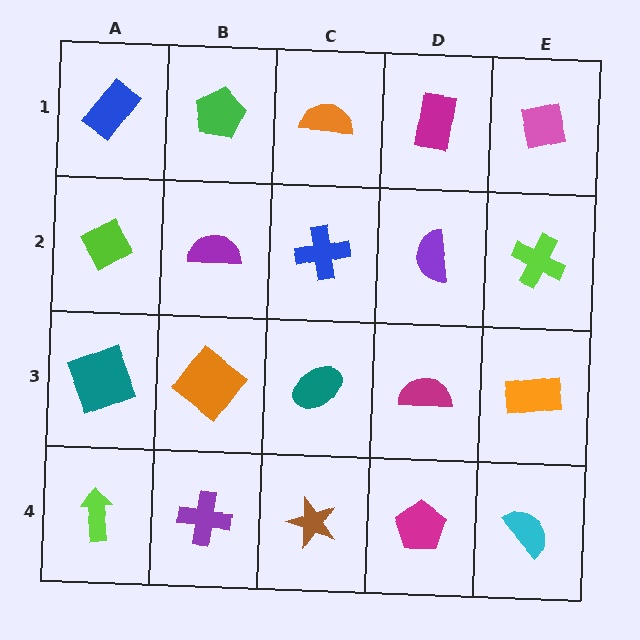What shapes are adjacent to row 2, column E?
A pink square (row 1, column E), an orange rectangle (row 3, column E), a purple semicircle (row 2, column D).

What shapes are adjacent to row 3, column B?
A purple semicircle (row 2, column B), a purple cross (row 4, column B), a teal square (row 3, column A), a teal ellipse (row 3, column C).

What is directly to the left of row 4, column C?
A purple cross.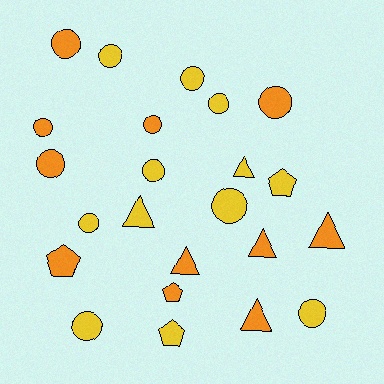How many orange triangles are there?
There are 4 orange triangles.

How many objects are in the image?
There are 23 objects.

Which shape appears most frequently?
Circle, with 13 objects.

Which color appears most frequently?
Yellow, with 12 objects.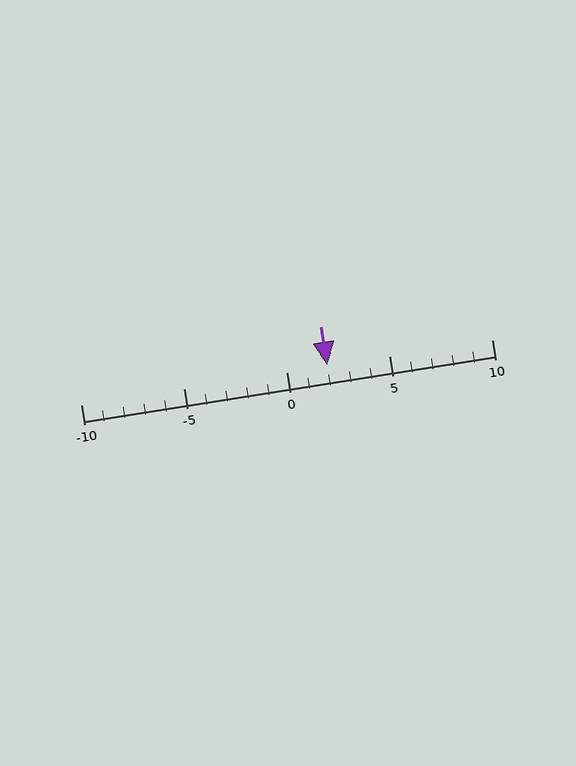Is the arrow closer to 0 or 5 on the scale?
The arrow is closer to 0.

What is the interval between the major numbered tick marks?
The major tick marks are spaced 5 units apart.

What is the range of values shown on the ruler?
The ruler shows values from -10 to 10.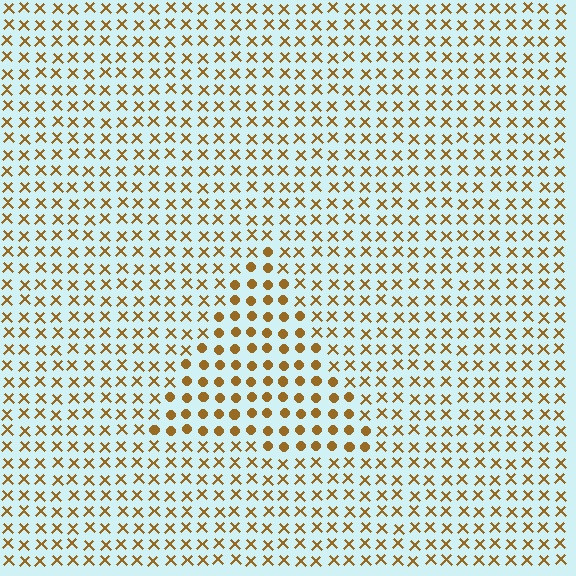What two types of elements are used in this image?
The image uses circles inside the triangle region and X marks outside it.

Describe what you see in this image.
The image is filled with small brown elements arranged in a uniform grid. A triangle-shaped region contains circles, while the surrounding area contains X marks. The boundary is defined purely by the change in element shape.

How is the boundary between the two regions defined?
The boundary is defined by a change in element shape: circles inside vs. X marks outside. All elements share the same color and spacing.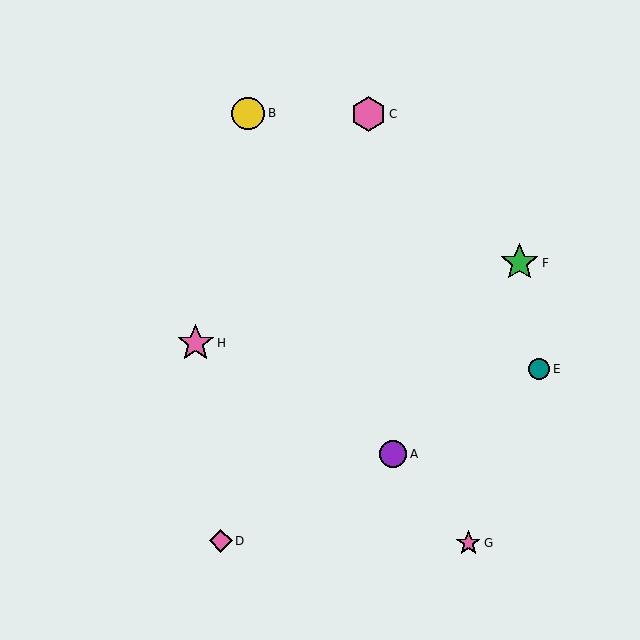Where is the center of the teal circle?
The center of the teal circle is at (539, 369).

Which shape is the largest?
The green star (labeled F) is the largest.